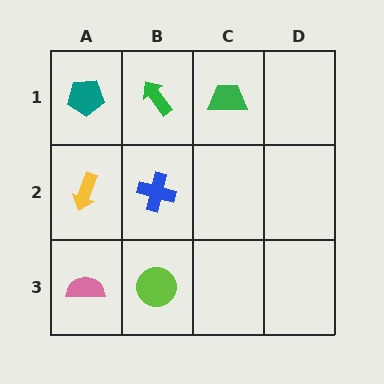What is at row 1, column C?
A green trapezoid.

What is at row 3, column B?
A lime circle.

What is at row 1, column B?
A green arrow.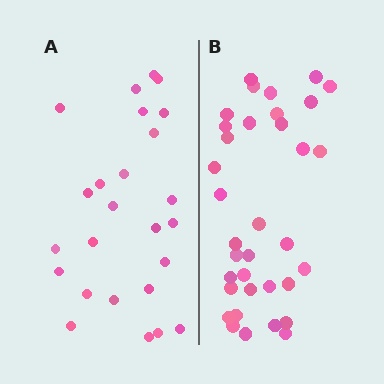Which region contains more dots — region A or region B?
Region B (the right region) has more dots.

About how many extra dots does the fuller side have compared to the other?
Region B has roughly 10 or so more dots than region A.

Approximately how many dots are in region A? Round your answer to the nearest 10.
About 20 dots. (The exact count is 25, which rounds to 20.)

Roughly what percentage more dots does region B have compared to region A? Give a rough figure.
About 40% more.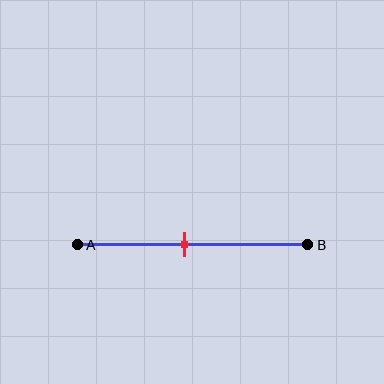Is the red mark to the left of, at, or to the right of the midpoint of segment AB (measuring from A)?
The red mark is to the left of the midpoint of segment AB.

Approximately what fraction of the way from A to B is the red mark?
The red mark is approximately 45% of the way from A to B.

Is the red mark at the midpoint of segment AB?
No, the mark is at about 45% from A, not at the 50% midpoint.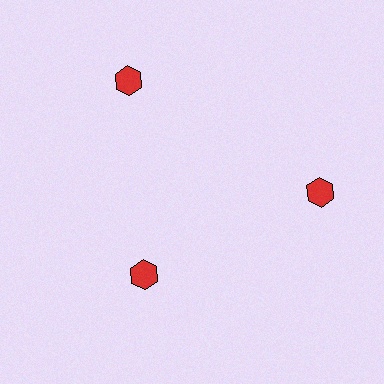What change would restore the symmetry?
The symmetry would be restored by moving it outward, back onto the ring so that all 3 hexagons sit at equal angles and equal distance from the center.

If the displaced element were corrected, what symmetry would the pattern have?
It would have 3-fold rotational symmetry — the pattern would map onto itself every 120 degrees.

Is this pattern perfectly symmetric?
No. The 3 red hexagons are arranged in a ring, but one element near the 7 o'clock position is pulled inward toward the center, breaking the 3-fold rotational symmetry.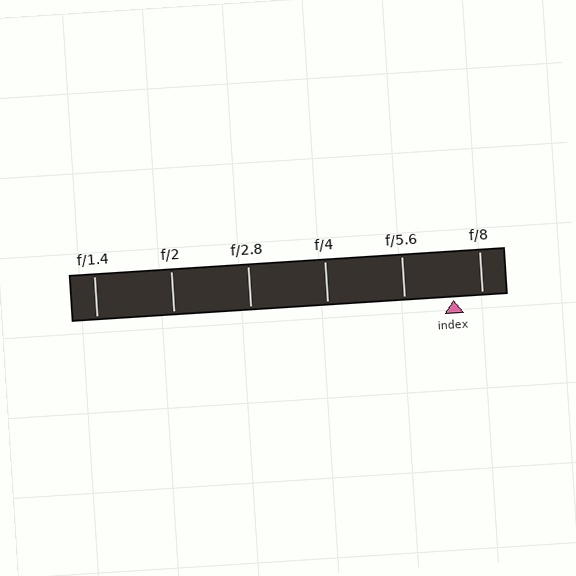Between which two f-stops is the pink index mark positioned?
The index mark is between f/5.6 and f/8.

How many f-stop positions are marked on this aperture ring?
There are 6 f-stop positions marked.